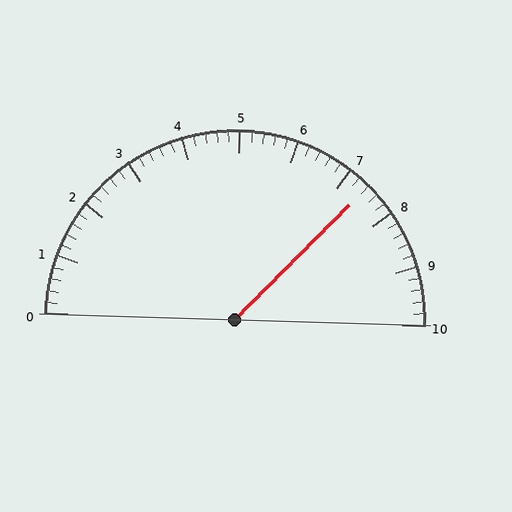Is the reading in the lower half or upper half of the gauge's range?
The reading is in the upper half of the range (0 to 10).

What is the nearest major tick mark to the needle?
The nearest major tick mark is 7.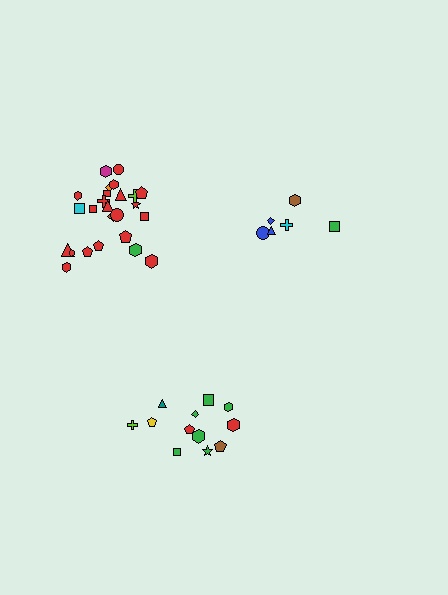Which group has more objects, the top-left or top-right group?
The top-left group.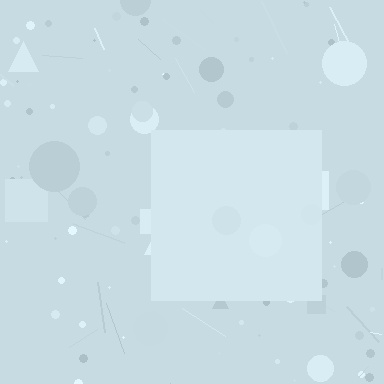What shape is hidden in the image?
A square is hidden in the image.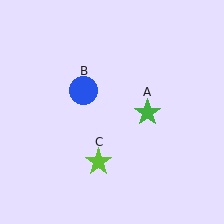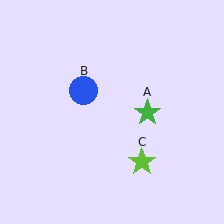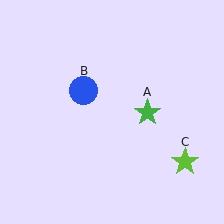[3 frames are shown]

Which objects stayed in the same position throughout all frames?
Green star (object A) and blue circle (object B) remained stationary.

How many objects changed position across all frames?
1 object changed position: lime star (object C).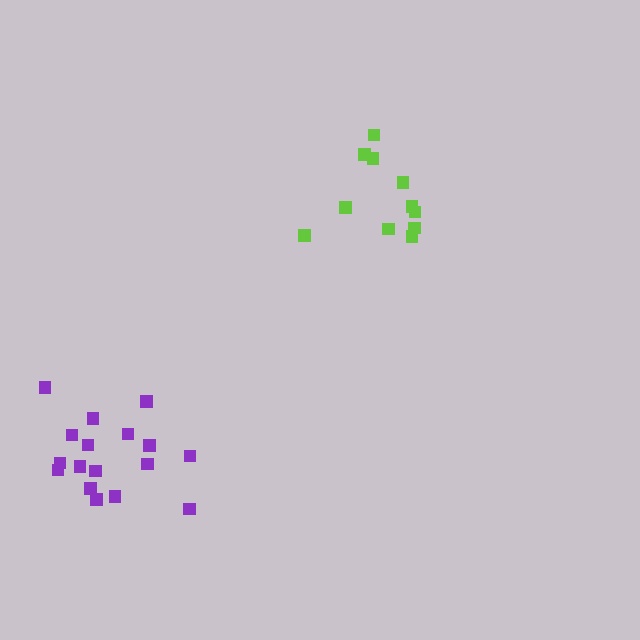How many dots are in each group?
Group 1: 11 dots, Group 2: 17 dots (28 total).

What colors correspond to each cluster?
The clusters are colored: lime, purple.